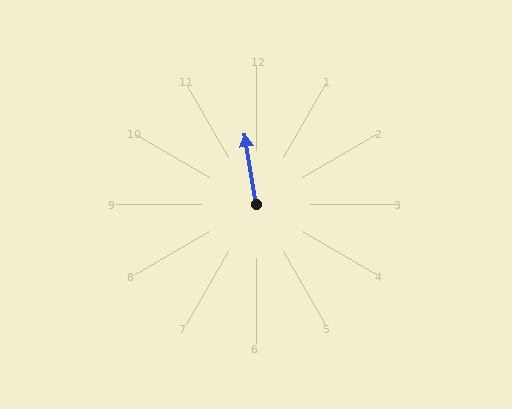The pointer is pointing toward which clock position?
Roughly 12 o'clock.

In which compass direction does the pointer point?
North.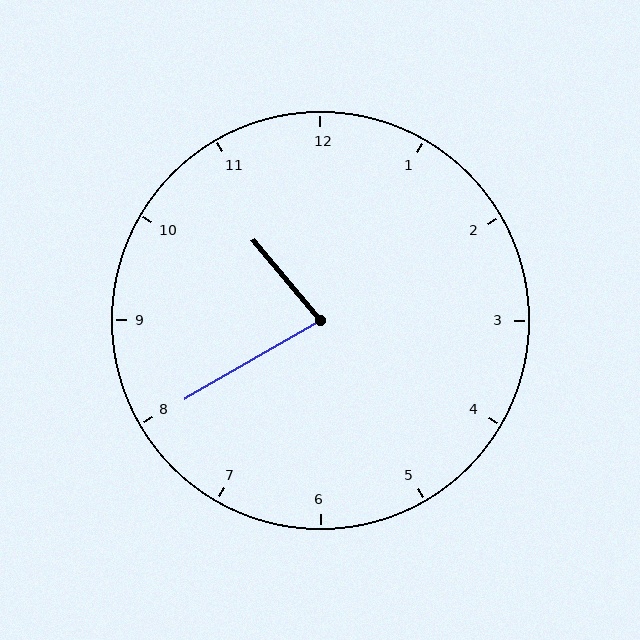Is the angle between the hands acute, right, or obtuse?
It is acute.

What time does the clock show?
10:40.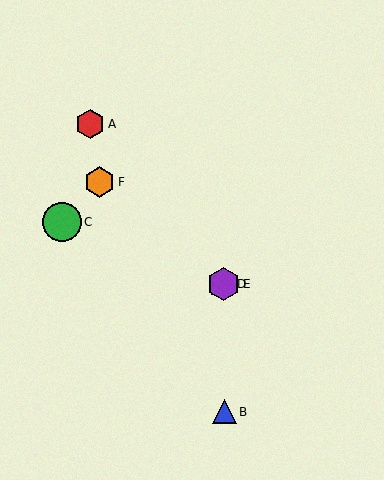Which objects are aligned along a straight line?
Objects C, D, E are aligned along a straight line.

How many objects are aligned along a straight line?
3 objects (C, D, E) are aligned along a straight line.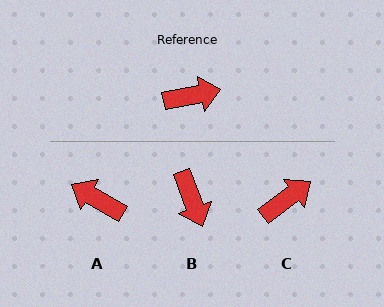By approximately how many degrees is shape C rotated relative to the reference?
Approximately 25 degrees counter-clockwise.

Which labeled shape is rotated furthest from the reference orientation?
A, about 139 degrees away.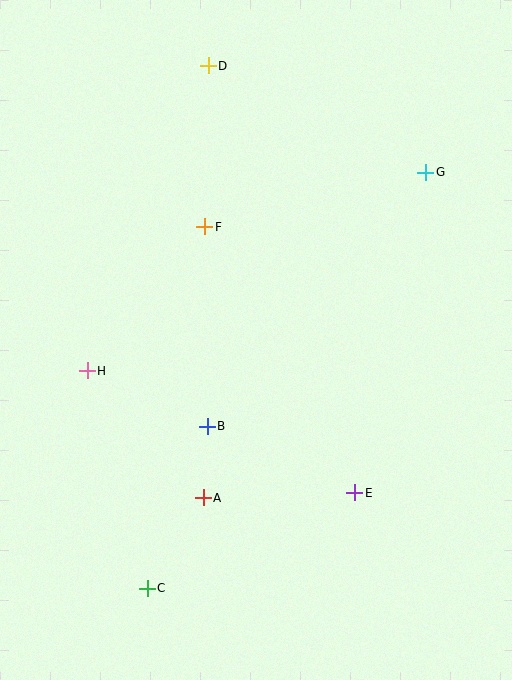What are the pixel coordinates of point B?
Point B is at (207, 426).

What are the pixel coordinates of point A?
Point A is at (203, 498).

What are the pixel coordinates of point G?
Point G is at (426, 172).